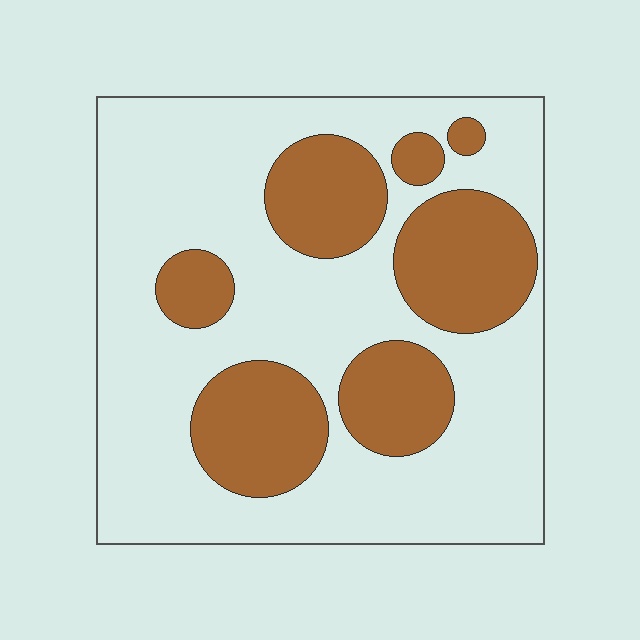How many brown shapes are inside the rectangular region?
7.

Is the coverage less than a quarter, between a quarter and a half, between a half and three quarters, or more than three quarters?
Between a quarter and a half.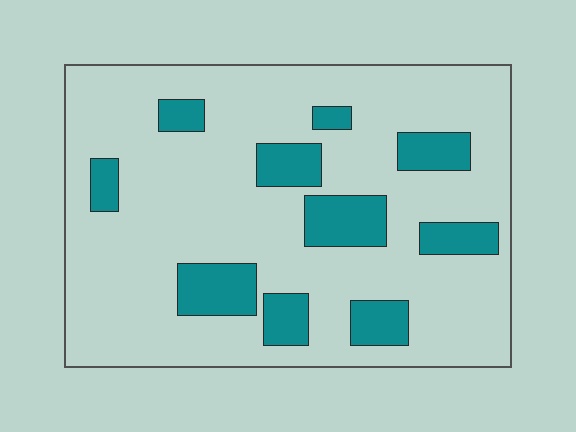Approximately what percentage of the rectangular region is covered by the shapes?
Approximately 20%.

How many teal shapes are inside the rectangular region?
10.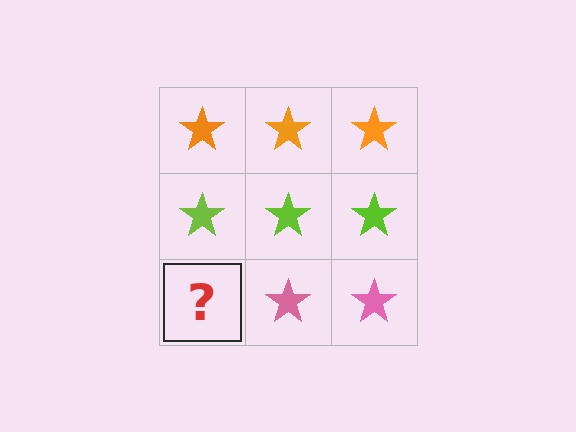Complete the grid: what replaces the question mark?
The question mark should be replaced with a pink star.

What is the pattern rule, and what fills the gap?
The rule is that each row has a consistent color. The gap should be filled with a pink star.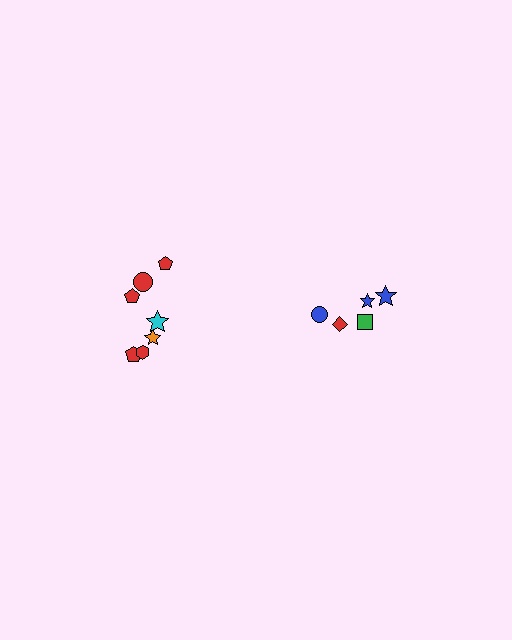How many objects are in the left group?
There are 7 objects.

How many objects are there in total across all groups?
There are 12 objects.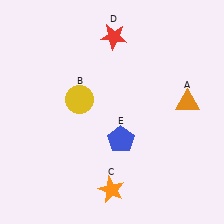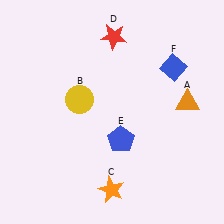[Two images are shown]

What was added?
A blue diamond (F) was added in Image 2.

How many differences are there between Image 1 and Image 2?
There is 1 difference between the two images.